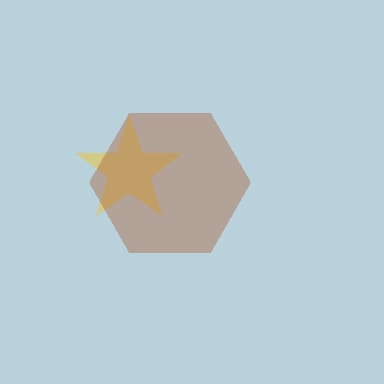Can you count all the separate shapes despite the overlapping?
Yes, there are 2 separate shapes.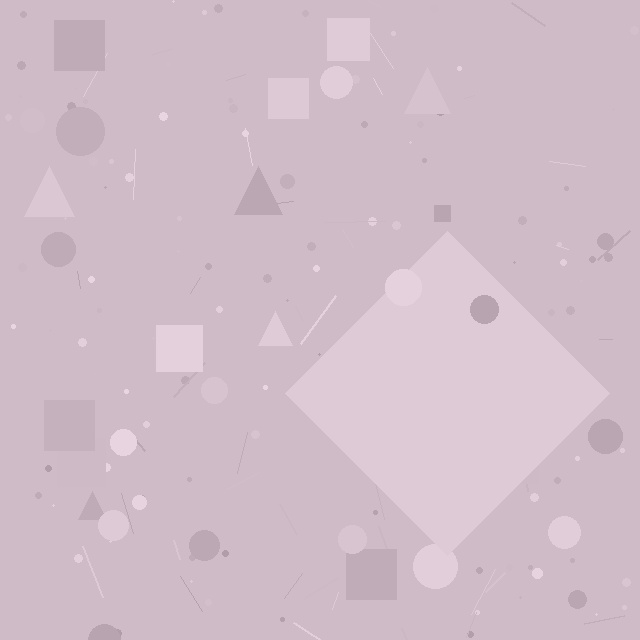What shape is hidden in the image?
A diamond is hidden in the image.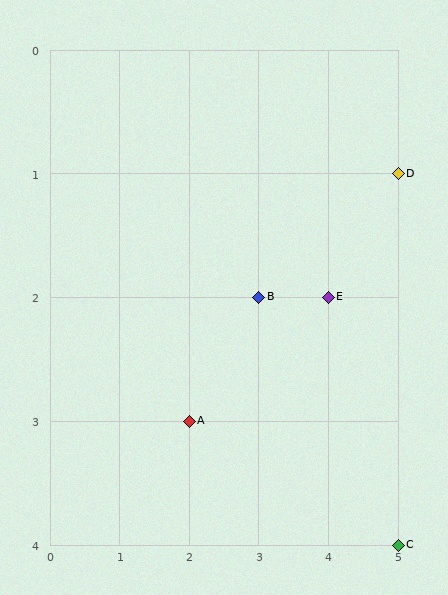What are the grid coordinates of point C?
Point C is at grid coordinates (5, 4).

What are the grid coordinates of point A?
Point A is at grid coordinates (2, 3).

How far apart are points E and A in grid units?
Points E and A are 2 columns and 1 row apart (about 2.2 grid units diagonally).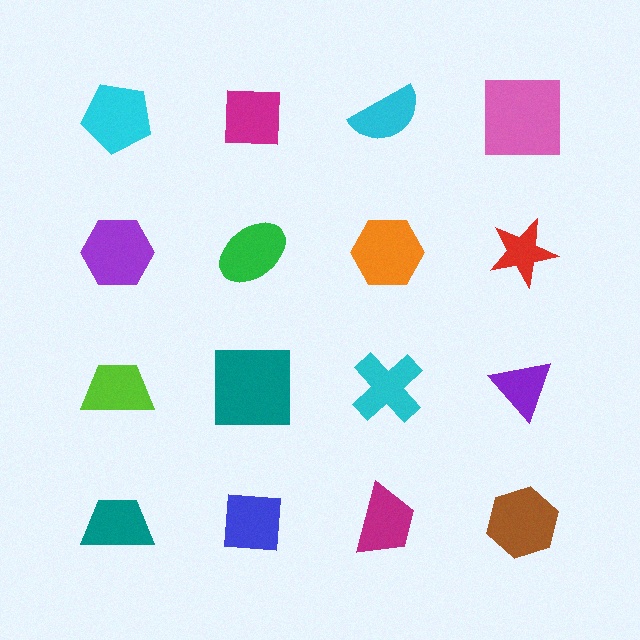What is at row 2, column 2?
A green ellipse.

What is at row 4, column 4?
A brown hexagon.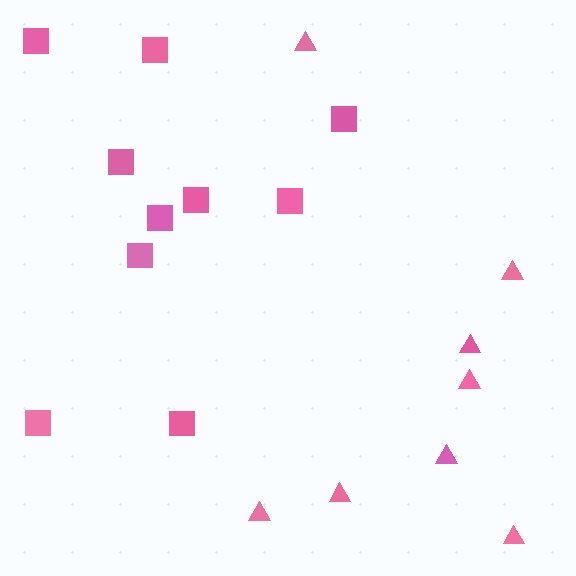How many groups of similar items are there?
There are 2 groups: one group of squares (10) and one group of triangles (8).